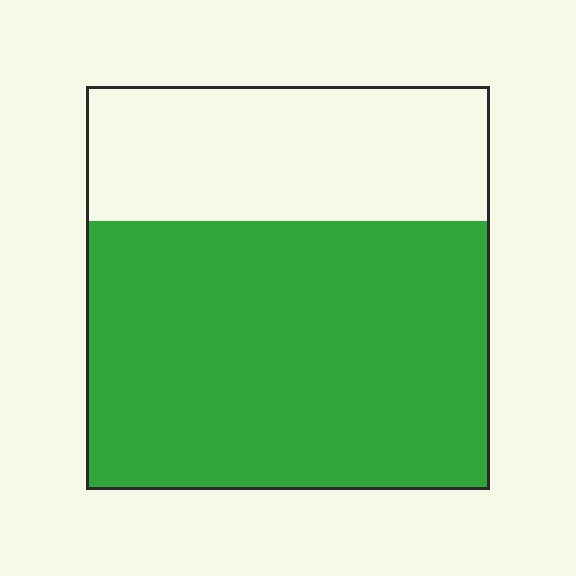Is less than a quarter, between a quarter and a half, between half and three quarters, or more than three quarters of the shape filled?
Between half and three quarters.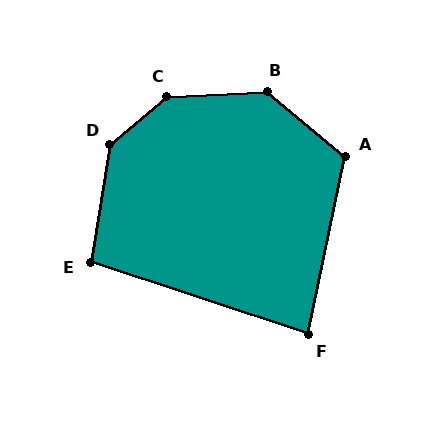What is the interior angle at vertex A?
Approximately 118 degrees (obtuse).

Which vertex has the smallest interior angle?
F, at approximately 83 degrees.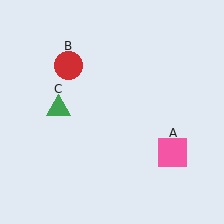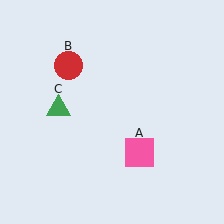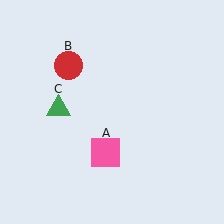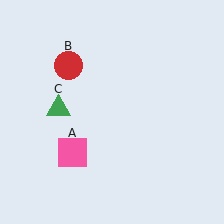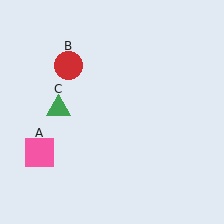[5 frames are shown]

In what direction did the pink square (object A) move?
The pink square (object A) moved left.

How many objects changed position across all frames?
1 object changed position: pink square (object A).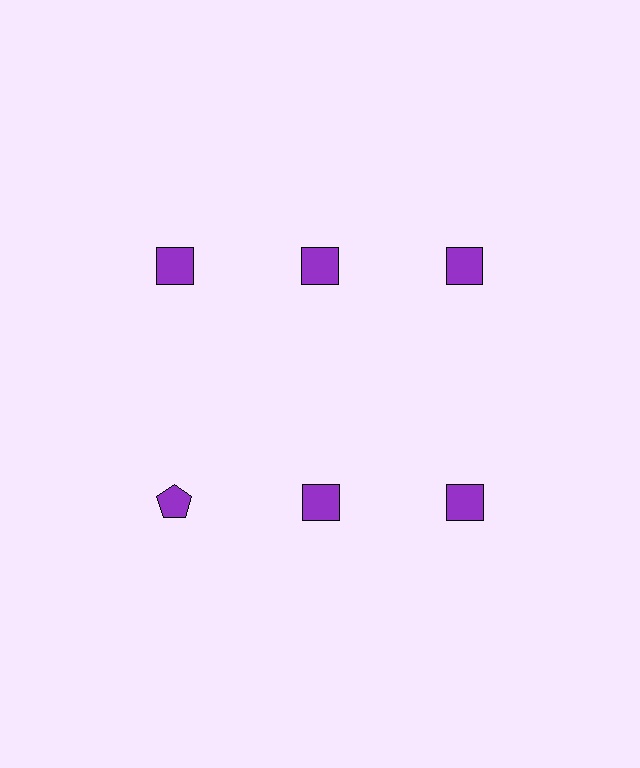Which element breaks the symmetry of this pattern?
The purple pentagon in the second row, leftmost column breaks the symmetry. All other shapes are purple squares.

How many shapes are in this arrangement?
There are 6 shapes arranged in a grid pattern.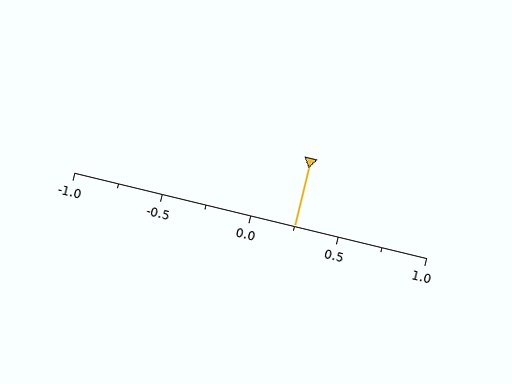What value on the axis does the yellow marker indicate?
The marker indicates approximately 0.25.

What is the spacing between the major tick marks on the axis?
The major ticks are spaced 0.5 apart.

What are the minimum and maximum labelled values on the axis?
The axis runs from -1.0 to 1.0.